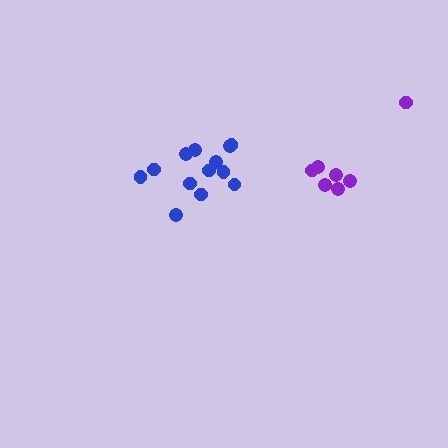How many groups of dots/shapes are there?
There are 2 groups.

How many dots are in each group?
Group 1: 7 dots, Group 2: 13 dots (20 total).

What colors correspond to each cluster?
The clusters are colored: purple, blue.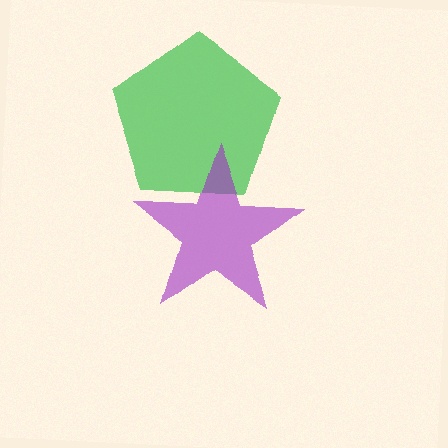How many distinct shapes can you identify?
There are 2 distinct shapes: a green pentagon, a purple star.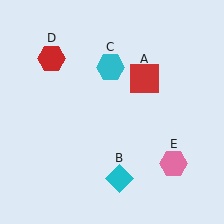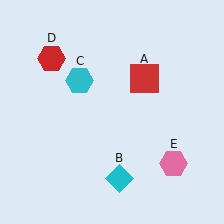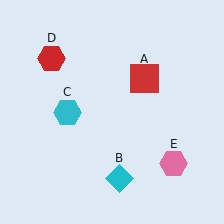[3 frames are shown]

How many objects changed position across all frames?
1 object changed position: cyan hexagon (object C).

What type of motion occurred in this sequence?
The cyan hexagon (object C) rotated counterclockwise around the center of the scene.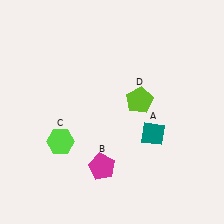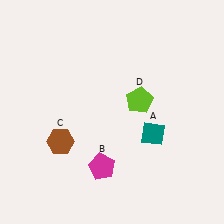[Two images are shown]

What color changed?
The hexagon (C) changed from lime in Image 1 to brown in Image 2.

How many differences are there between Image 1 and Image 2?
There is 1 difference between the two images.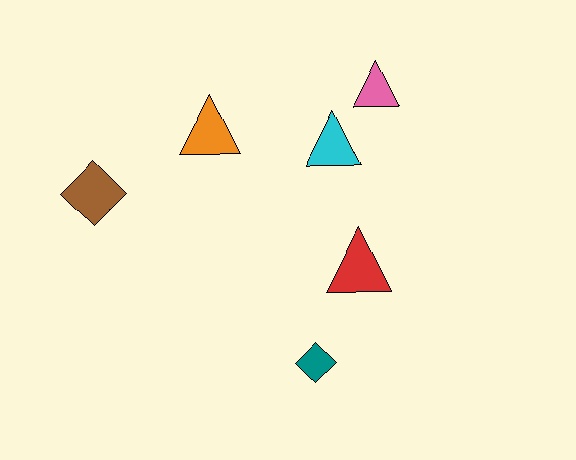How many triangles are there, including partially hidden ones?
There are 4 triangles.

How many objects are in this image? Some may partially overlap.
There are 6 objects.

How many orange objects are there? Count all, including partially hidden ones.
There is 1 orange object.